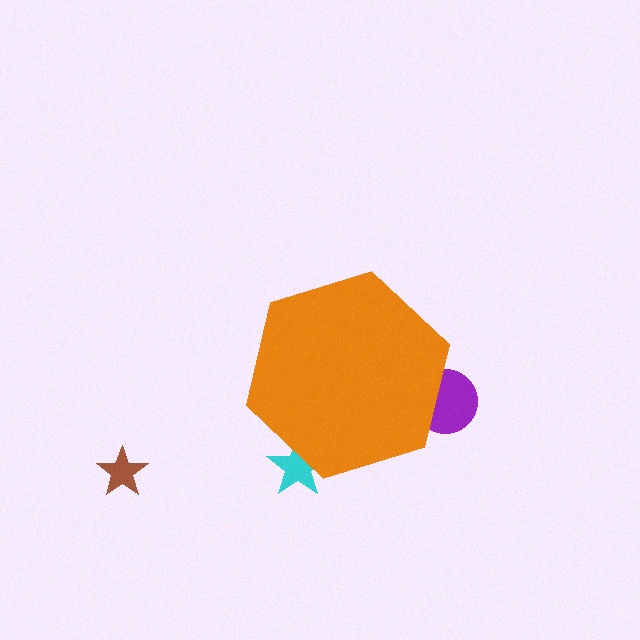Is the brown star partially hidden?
No, the brown star is fully visible.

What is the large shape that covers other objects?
An orange hexagon.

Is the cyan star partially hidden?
Yes, the cyan star is partially hidden behind the orange hexagon.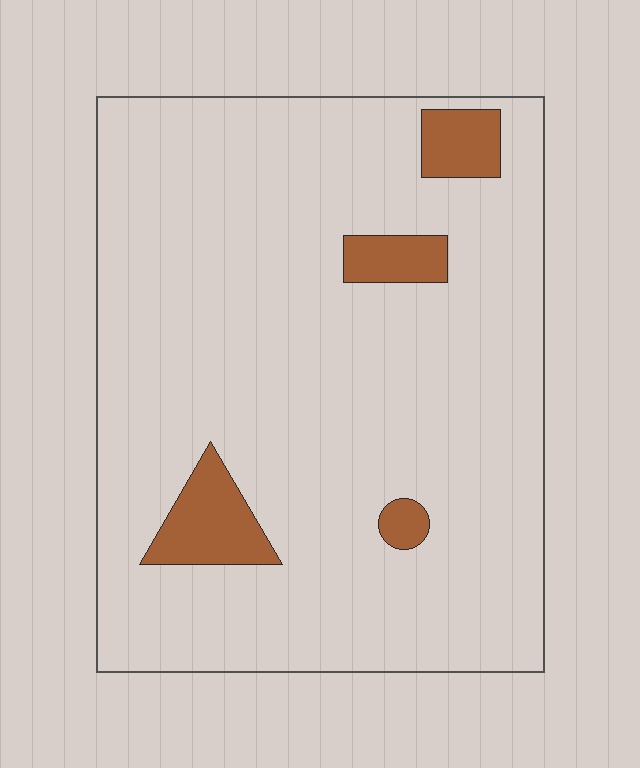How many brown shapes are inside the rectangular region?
4.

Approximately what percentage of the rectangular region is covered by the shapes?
Approximately 10%.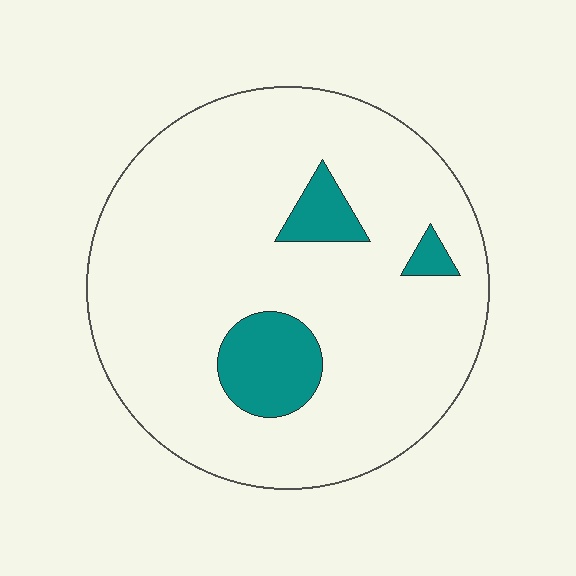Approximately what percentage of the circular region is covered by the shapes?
Approximately 10%.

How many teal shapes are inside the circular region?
3.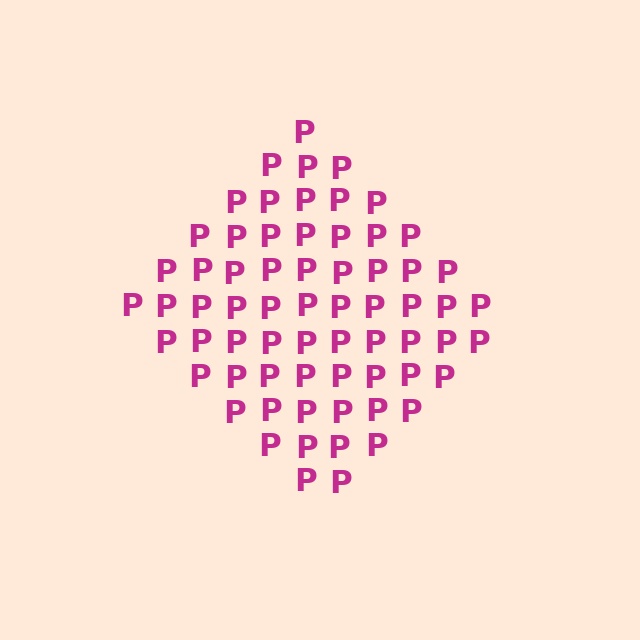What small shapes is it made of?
It is made of small letter P's.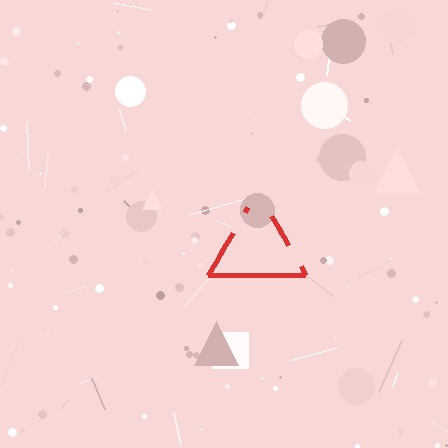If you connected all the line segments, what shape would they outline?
They would outline a triangle.